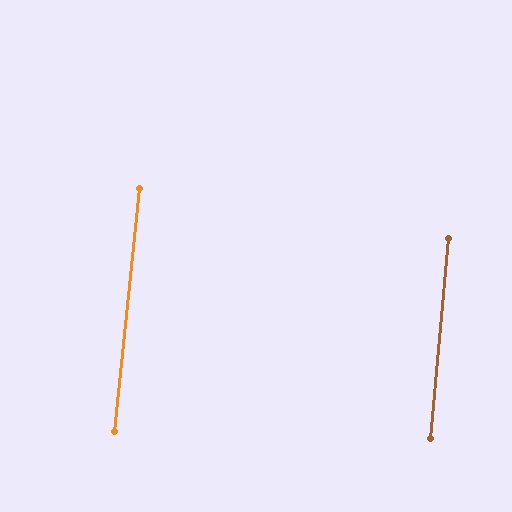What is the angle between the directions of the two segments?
Approximately 1 degree.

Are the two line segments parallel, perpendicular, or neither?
Parallel — their directions differ by only 0.6°.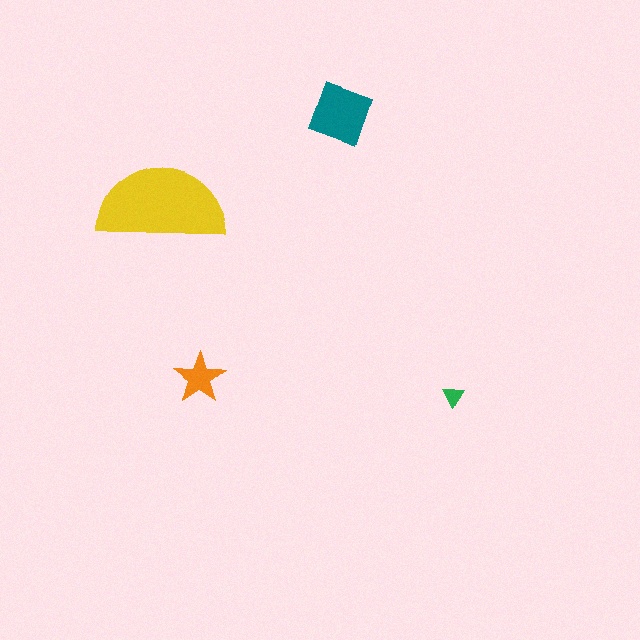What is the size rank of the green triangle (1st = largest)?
4th.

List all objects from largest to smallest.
The yellow semicircle, the teal diamond, the orange star, the green triangle.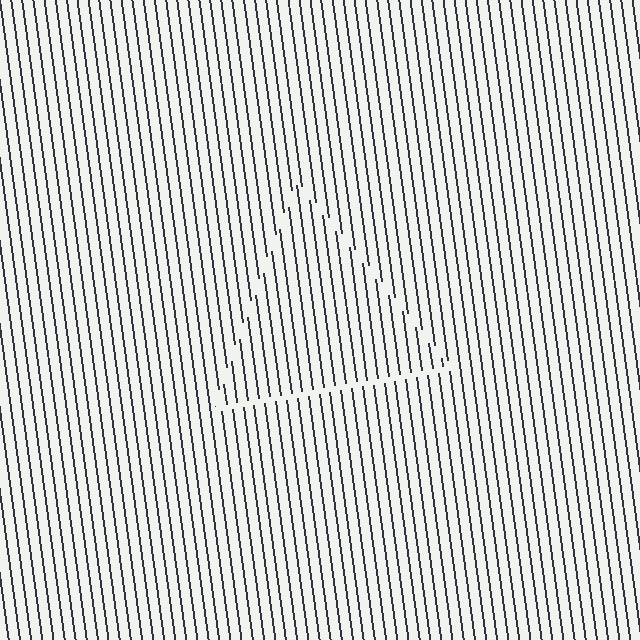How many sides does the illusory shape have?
3 sides — the line-ends trace a triangle.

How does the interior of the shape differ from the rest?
The interior of the shape contains the same grating, shifted by half a period — the contour is defined by the phase discontinuity where line-ends from the inner and outer gratings abut.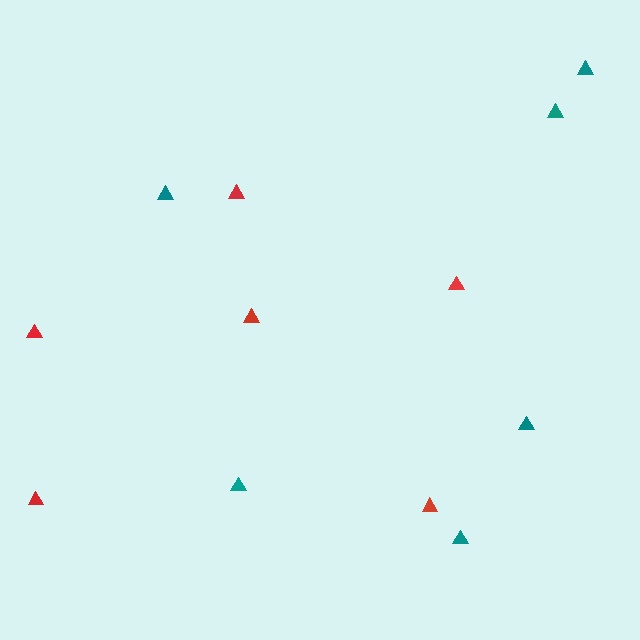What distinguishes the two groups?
There are 2 groups: one group of red triangles (6) and one group of teal triangles (6).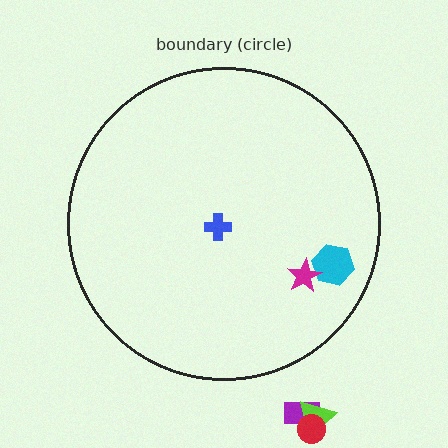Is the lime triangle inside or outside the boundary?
Outside.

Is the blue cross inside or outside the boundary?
Inside.